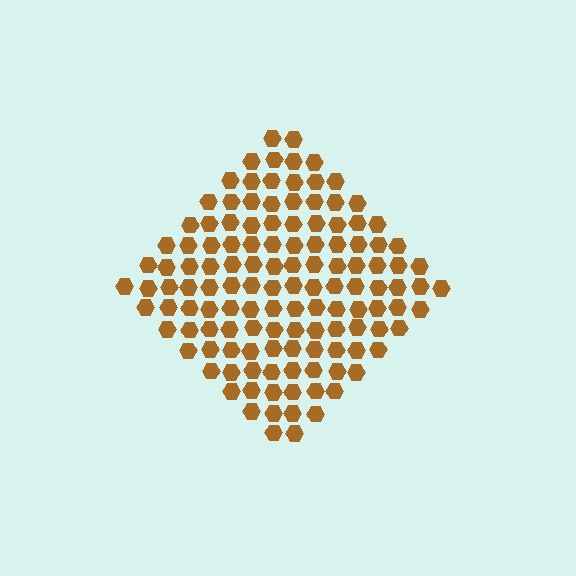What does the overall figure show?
The overall figure shows a diamond.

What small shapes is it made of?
It is made of small hexagons.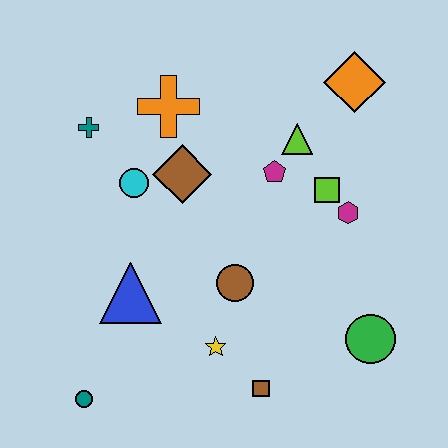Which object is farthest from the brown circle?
The orange diamond is farthest from the brown circle.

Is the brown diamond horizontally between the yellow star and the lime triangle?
No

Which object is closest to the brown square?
The yellow star is closest to the brown square.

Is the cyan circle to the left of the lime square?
Yes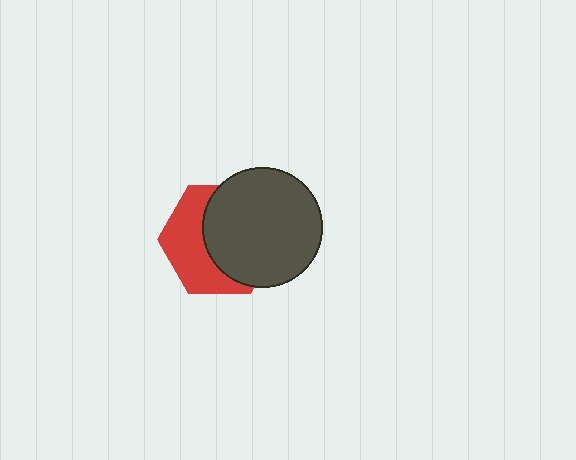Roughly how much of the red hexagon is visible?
A small part of it is visible (roughly 44%).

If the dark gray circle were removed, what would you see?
You would see the complete red hexagon.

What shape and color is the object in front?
The object in front is a dark gray circle.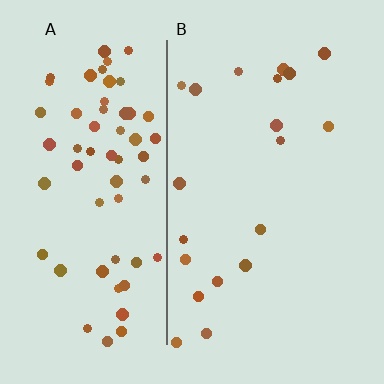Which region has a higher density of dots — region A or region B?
A (the left).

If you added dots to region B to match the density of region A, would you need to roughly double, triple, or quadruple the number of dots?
Approximately triple.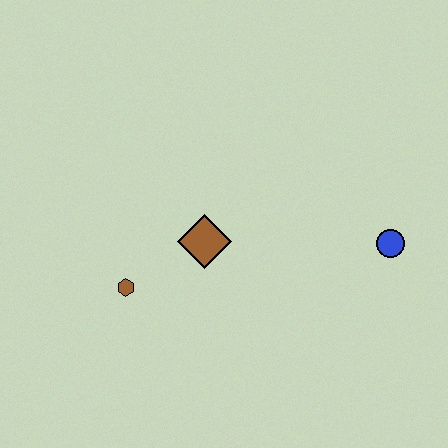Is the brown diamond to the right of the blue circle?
No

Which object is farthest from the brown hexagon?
The blue circle is farthest from the brown hexagon.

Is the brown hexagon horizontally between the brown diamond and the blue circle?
No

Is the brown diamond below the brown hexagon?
No